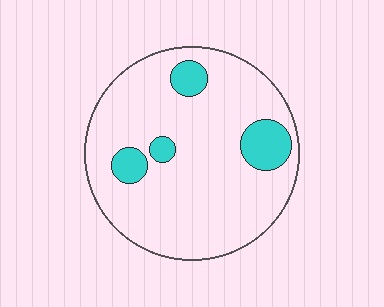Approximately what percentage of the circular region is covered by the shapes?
Approximately 15%.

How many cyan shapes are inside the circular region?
4.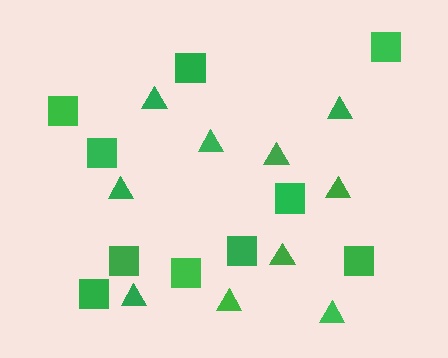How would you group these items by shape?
There are 2 groups: one group of triangles (10) and one group of squares (10).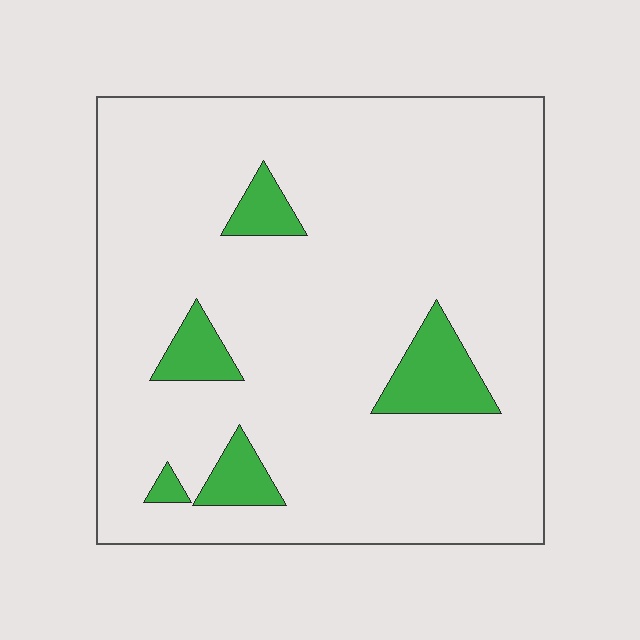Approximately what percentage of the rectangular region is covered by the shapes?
Approximately 10%.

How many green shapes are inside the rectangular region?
5.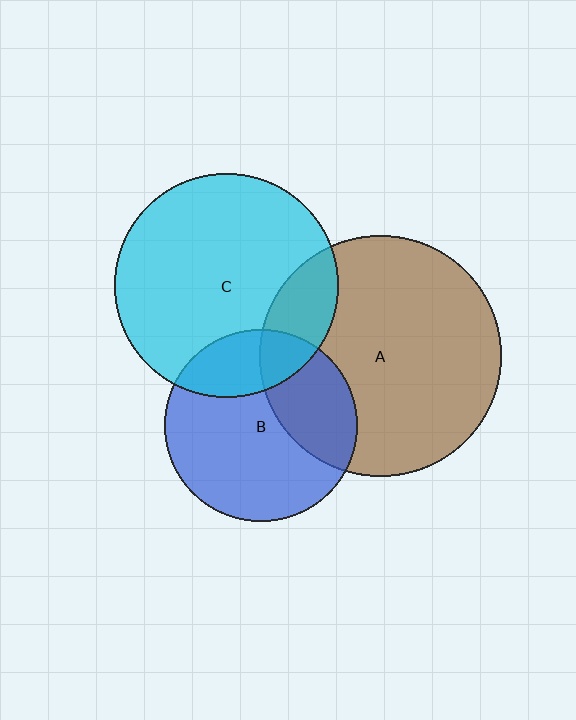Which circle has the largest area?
Circle A (brown).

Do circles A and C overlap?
Yes.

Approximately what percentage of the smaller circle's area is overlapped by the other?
Approximately 20%.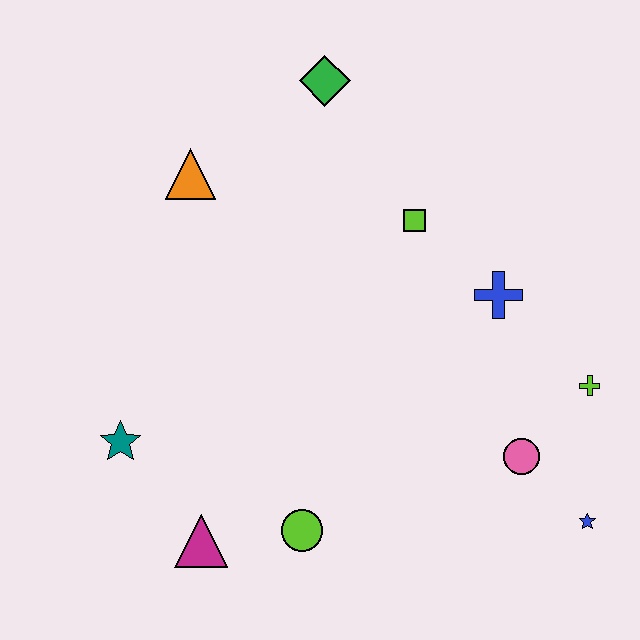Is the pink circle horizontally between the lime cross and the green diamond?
Yes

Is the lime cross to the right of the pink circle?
Yes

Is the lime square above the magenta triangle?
Yes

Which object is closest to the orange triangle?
The green diamond is closest to the orange triangle.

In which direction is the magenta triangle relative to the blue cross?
The magenta triangle is to the left of the blue cross.